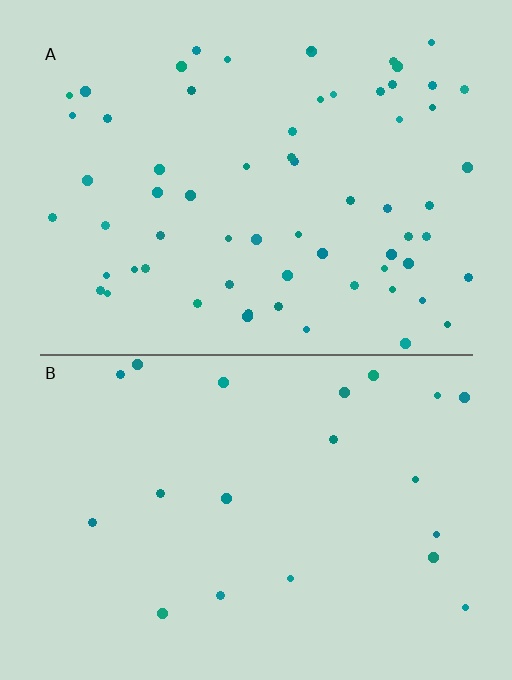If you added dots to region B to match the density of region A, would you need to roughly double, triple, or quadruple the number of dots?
Approximately triple.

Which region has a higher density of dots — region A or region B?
A (the top).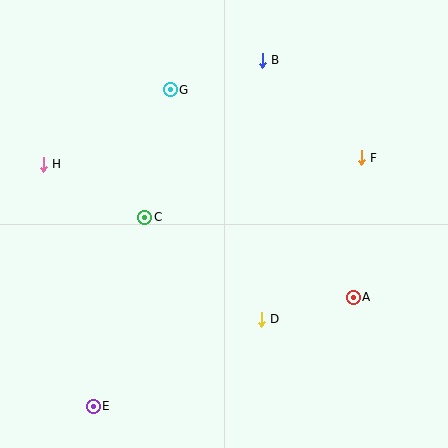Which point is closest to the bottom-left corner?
Point E is closest to the bottom-left corner.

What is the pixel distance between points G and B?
The distance between G and B is 97 pixels.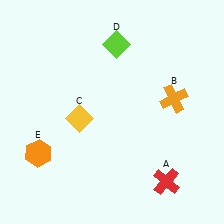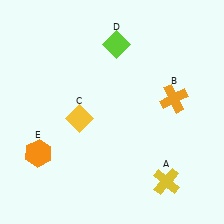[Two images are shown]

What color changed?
The cross (A) changed from red in Image 1 to yellow in Image 2.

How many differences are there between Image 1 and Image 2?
There is 1 difference between the two images.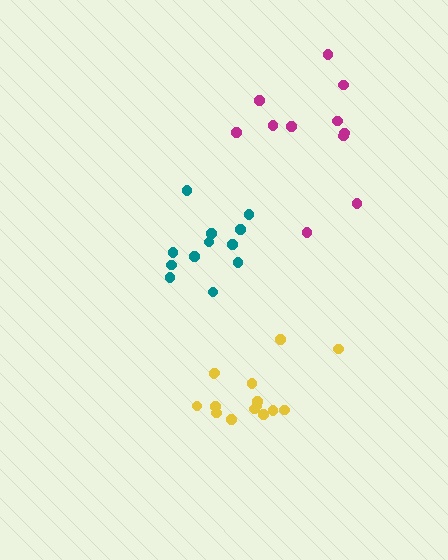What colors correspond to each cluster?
The clusters are colored: yellow, teal, magenta.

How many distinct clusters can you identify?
There are 3 distinct clusters.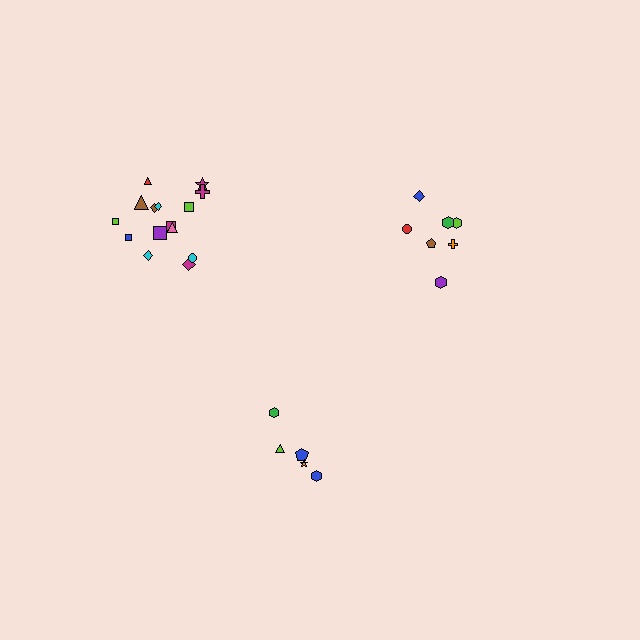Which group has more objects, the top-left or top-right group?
The top-left group.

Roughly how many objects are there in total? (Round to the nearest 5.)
Roughly 25 objects in total.